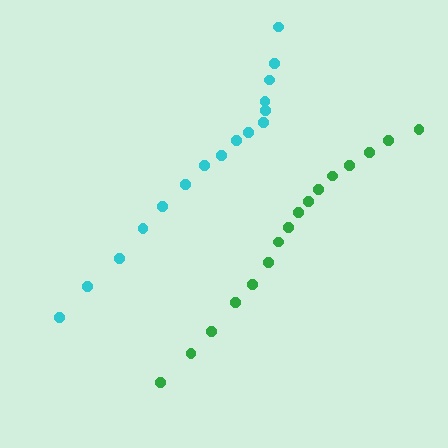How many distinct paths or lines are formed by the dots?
There are 2 distinct paths.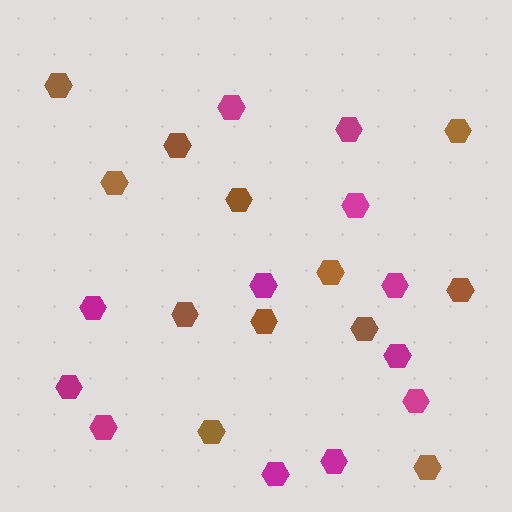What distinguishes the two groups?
There are 2 groups: one group of brown hexagons (12) and one group of magenta hexagons (12).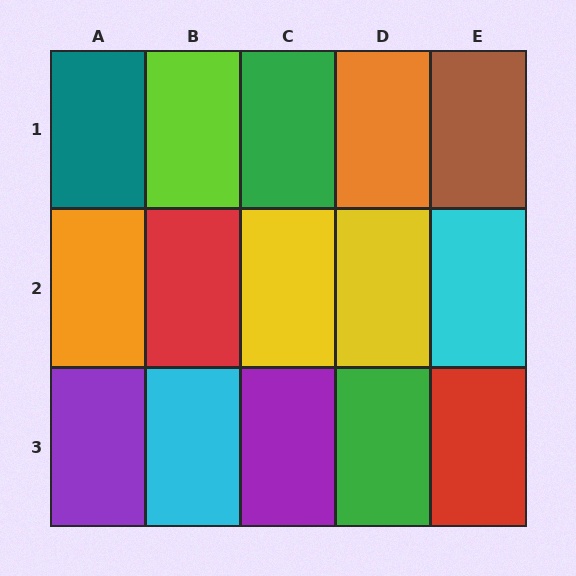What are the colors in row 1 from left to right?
Teal, lime, green, orange, brown.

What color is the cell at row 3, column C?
Purple.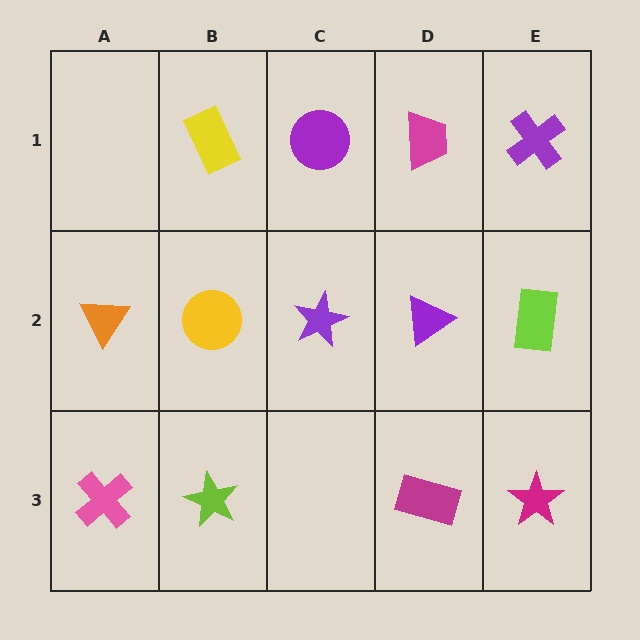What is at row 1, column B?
A yellow rectangle.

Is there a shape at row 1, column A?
No, that cell is empty.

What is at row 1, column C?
A purple circle.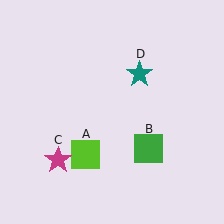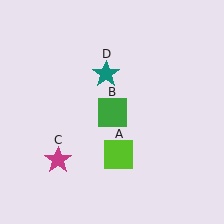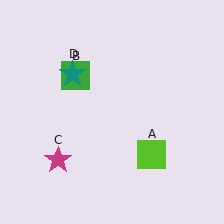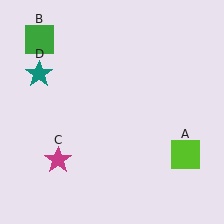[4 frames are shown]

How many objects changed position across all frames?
3 objects changed position: lime square (object A), green square (object B), teal star (object D).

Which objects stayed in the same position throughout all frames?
Magenta star (object C) remained stationary.